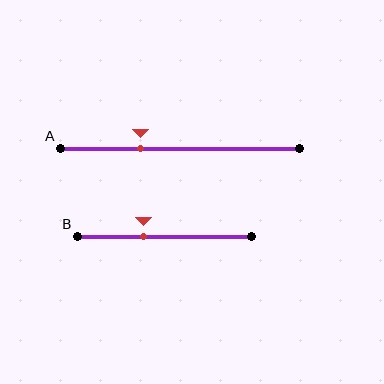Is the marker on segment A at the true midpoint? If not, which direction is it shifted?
No, the marker on segment A is shifted to the left by about 16% of the segment length.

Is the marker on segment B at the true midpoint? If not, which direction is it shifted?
No, the marker on segment B is shifted to the left by about 12% of the segment length.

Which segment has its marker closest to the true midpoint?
Segment B has its marker closest to the true midpoint.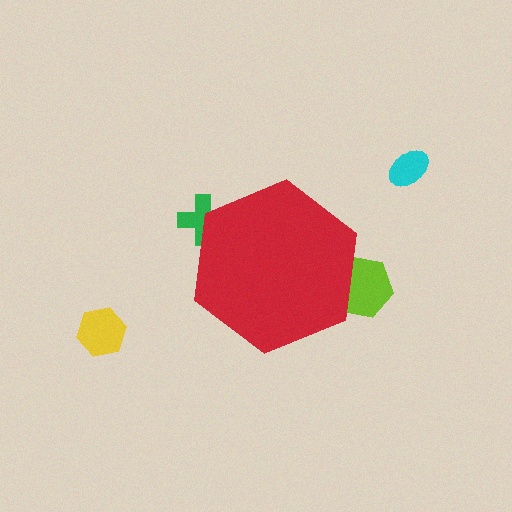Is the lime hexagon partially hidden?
Yes, the lime hexagon is partially hidden behind the red hexagon.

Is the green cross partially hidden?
Yes, the green cross is partially hidden behind the red hexagon.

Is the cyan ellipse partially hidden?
No, the cyan ellipse is fully visible.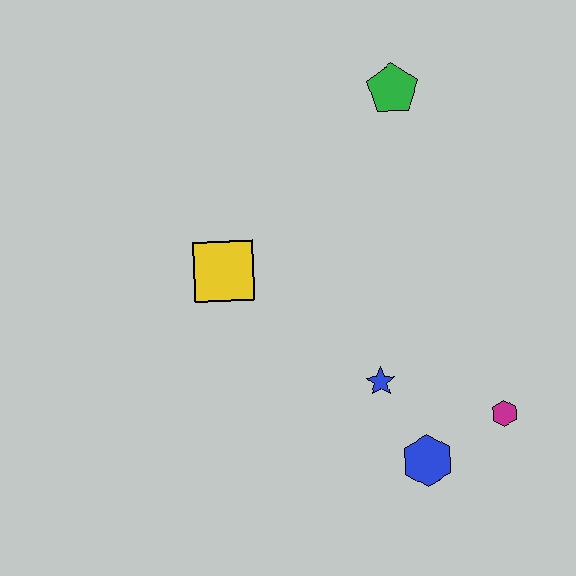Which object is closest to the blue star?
The blue hexagon is closest to the blue star.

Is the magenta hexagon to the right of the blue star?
Yes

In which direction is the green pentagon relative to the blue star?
The green pentagon is above the blue star.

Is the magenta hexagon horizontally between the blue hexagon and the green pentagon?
No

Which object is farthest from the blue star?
The green pentagon is farthest from the blue star.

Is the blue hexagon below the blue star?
Yes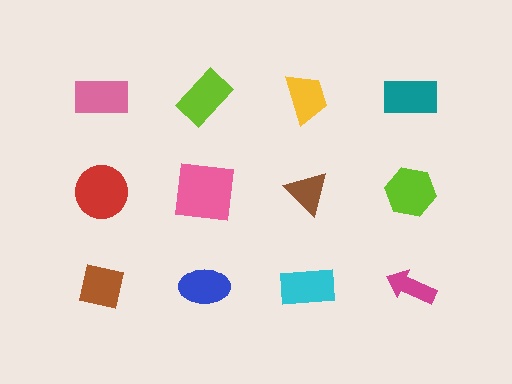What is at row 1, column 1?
A pink rectangle.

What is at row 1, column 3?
A yellow trapezoid.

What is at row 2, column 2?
A pink square.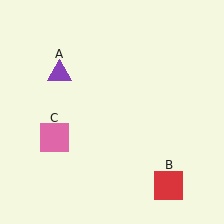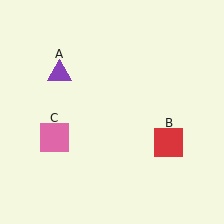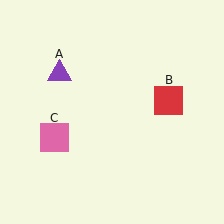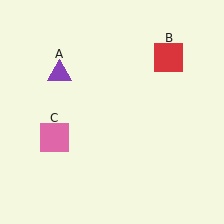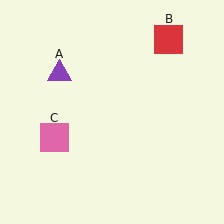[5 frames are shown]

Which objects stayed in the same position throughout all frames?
Purple triangle (object A) and pink square (object C) remained stationary.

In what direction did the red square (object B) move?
The red square (object B) moved up.